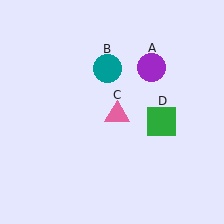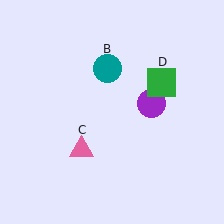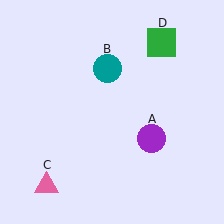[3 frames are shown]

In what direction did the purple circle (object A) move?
The purple circle (object A) moved down.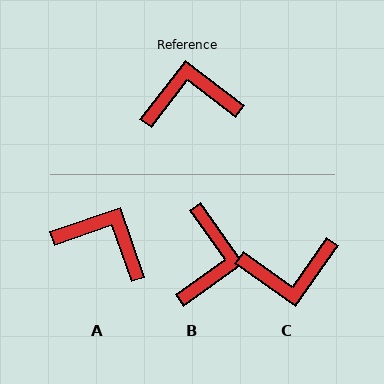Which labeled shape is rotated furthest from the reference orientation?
C, about 177 degrees away.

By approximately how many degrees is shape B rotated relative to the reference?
Approximately 107 degrees clockwise.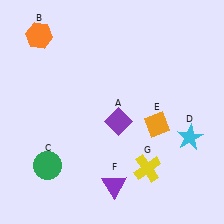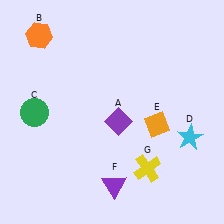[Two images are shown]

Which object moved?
The green circle (C) moved up.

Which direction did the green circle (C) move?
The green circle (C) moved up.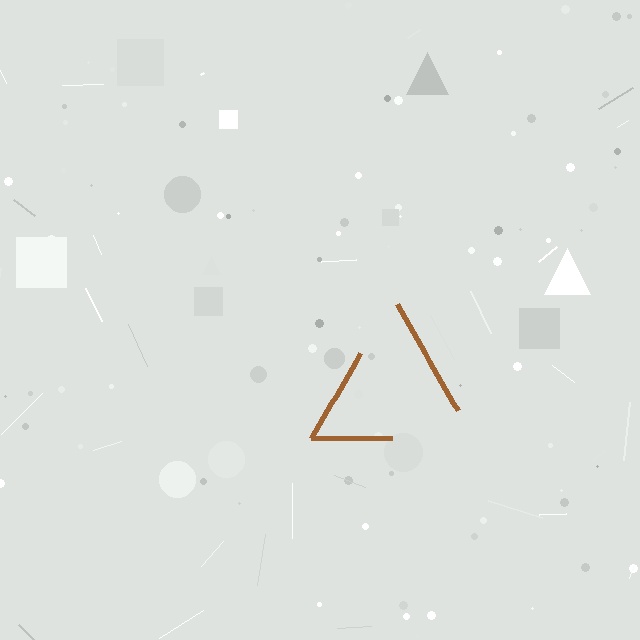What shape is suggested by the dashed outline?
The dashed outline suggests a triangle.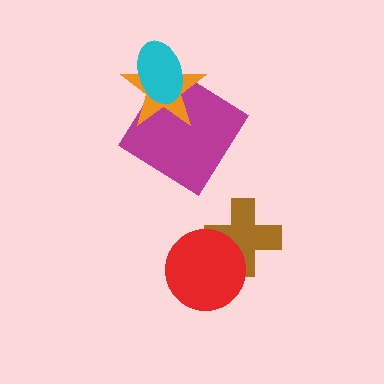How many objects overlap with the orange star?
2 objects overlap with the orange star.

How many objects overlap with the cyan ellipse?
2 objects overlap with the cyan ellipse.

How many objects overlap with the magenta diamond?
2 objects overlap with the magenta diamond.